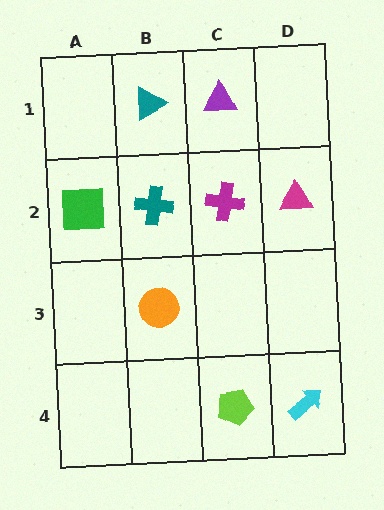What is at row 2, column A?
A green square.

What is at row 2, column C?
A magenta cross.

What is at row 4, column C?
A lime pentagon.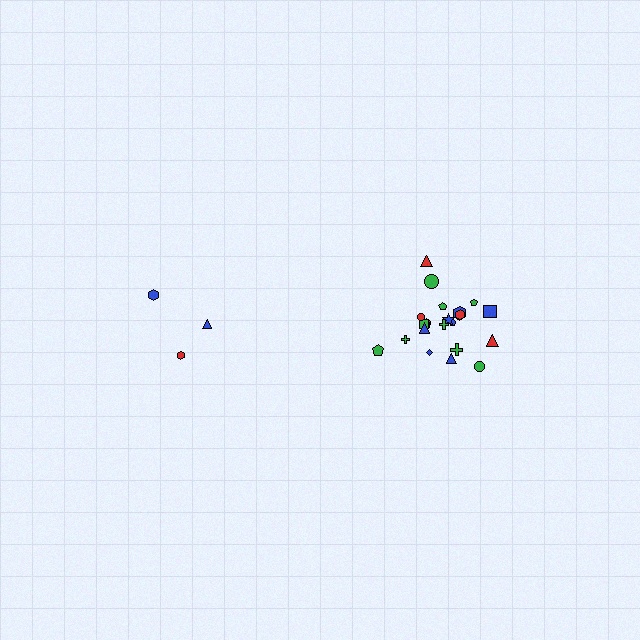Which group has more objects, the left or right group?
The right group.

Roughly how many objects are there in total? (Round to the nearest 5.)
Roughly 25 objects in total.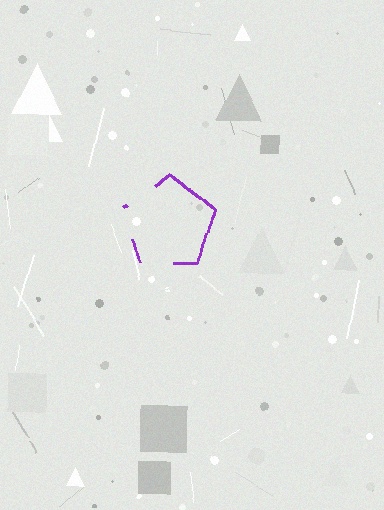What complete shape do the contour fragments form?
The contour fragments form a pentagon.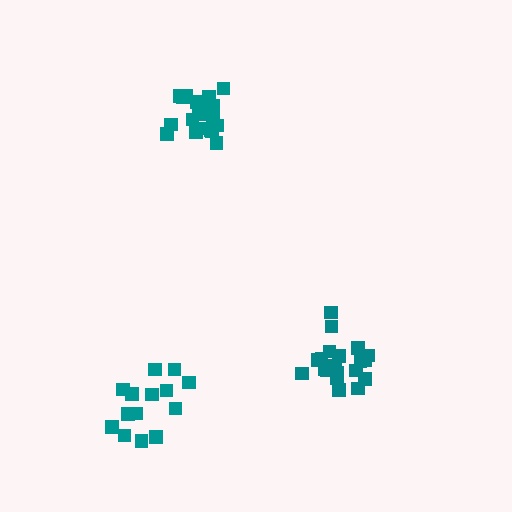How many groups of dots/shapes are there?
There are 3 groups.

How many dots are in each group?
Group 1: 20 dots, Group 2: 14 dots, Group 3: 20 dots (54 total).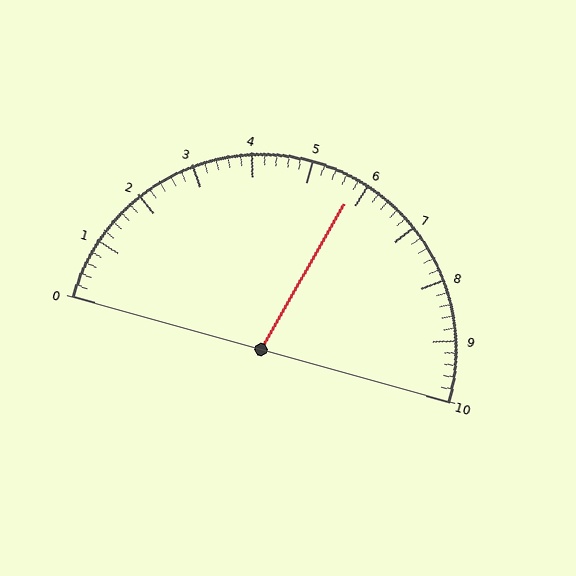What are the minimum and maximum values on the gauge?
The gauge ranges from 0 to 10.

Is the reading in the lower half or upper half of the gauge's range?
The reading is in the upper half of the range (0 to 10).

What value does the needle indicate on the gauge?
The needle indicates approximately 5.8.